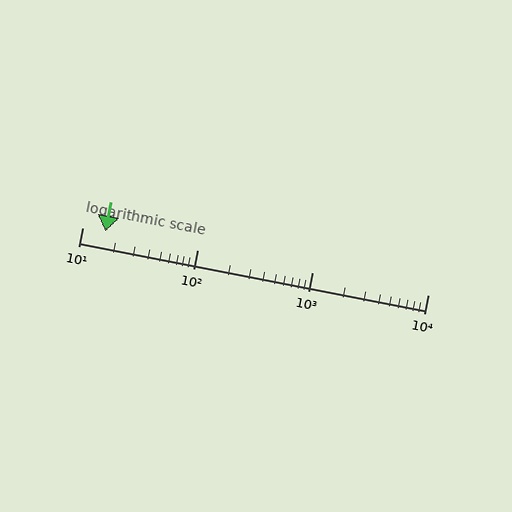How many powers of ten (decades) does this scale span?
The scale spans 3 decades, from 10 to 10000.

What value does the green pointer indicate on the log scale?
The pointer indicates approximately 16.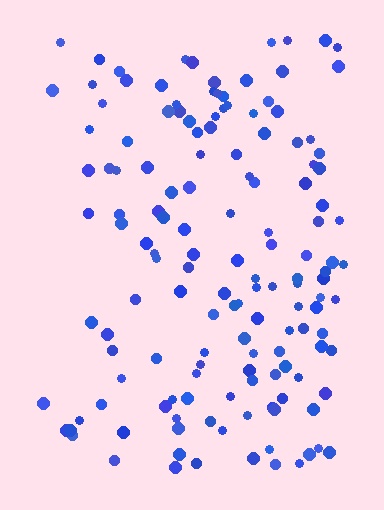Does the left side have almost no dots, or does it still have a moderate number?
Still a moderate number, just noticeably fewer than the right.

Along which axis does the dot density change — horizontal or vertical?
Horizontal.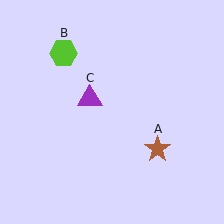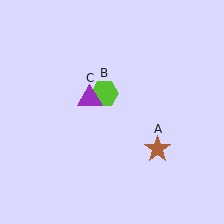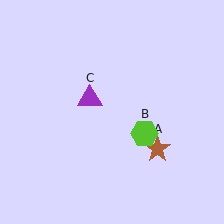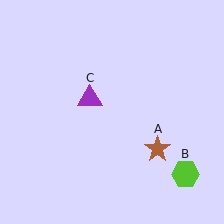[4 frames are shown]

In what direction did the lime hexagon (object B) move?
The lime hexagon (object B) moved down and to the right.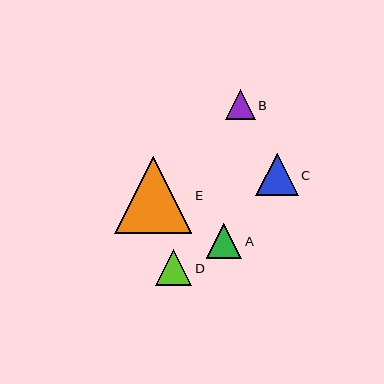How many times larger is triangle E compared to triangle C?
Triangle E is approximately 1.8 times the size of triangle C.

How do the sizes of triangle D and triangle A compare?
Triangle D and triangle A are approximately the same size.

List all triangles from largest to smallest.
From largest to smallest: E, C, D, A, B.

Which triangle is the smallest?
Triangle B is the smallest with a size of approximately 30 pixels.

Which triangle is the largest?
Triangle E is the largest with a size of approximately 77 pixels.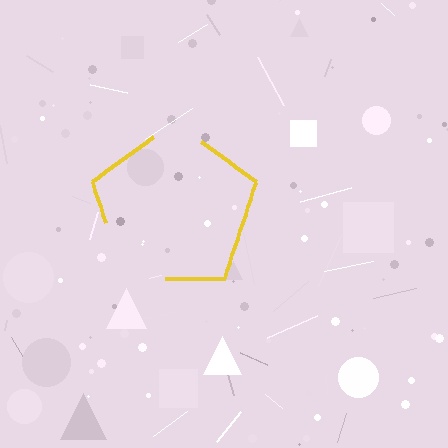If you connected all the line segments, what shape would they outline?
They would outline a pentagon.